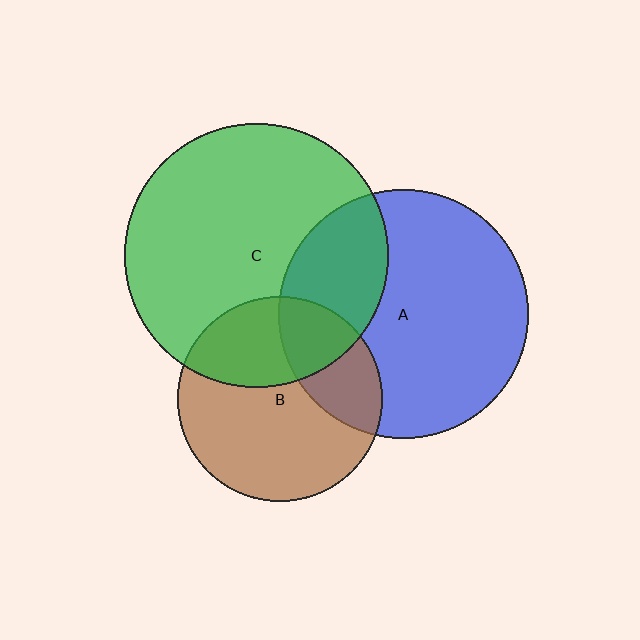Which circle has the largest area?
Circle C (green).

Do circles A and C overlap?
Yes.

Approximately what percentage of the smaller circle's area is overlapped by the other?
Approximately 30%.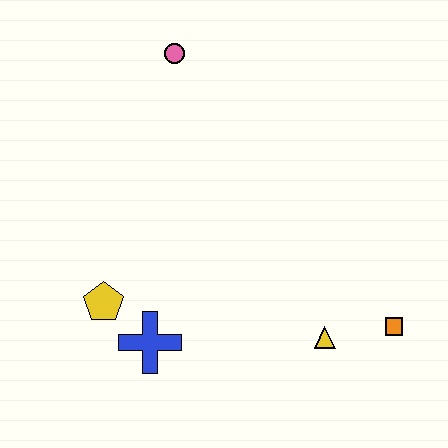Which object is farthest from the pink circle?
The orange square is farthest from the pink circle.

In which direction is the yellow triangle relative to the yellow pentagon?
The yellow triangle is to the right of the yellow pentagon.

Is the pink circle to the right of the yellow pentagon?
Yes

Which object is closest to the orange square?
The yellow triangle is closest to the orange square.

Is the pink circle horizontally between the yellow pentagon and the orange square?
Yes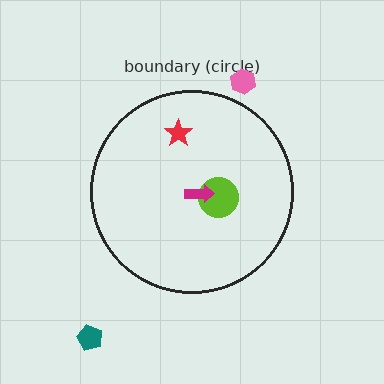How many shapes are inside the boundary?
3 inside, 2 outside.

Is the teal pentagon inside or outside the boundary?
Outside.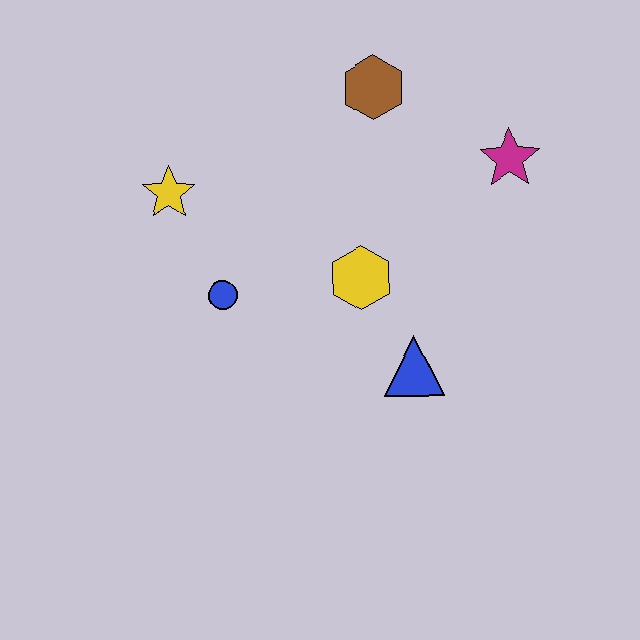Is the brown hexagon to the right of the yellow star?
Yes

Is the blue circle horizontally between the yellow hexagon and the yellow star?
Yes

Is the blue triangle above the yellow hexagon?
No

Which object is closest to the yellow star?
The blue circle is closest to the yellow star.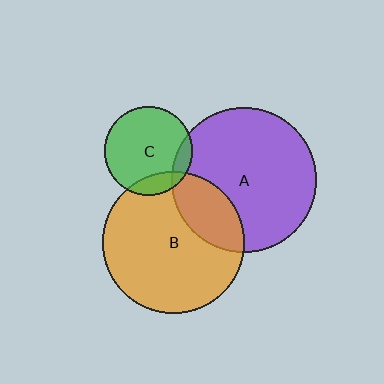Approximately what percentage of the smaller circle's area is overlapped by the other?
Approximately 10%.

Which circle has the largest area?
Circle A (purple).